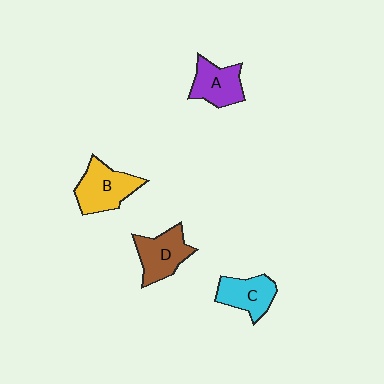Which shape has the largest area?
Shape B (yellow).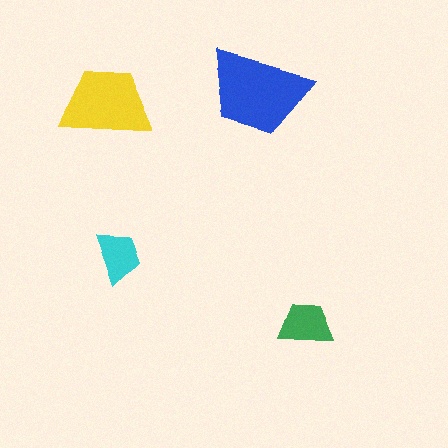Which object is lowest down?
The green trapezoid is bottommost.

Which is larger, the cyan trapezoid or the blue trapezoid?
The blue one.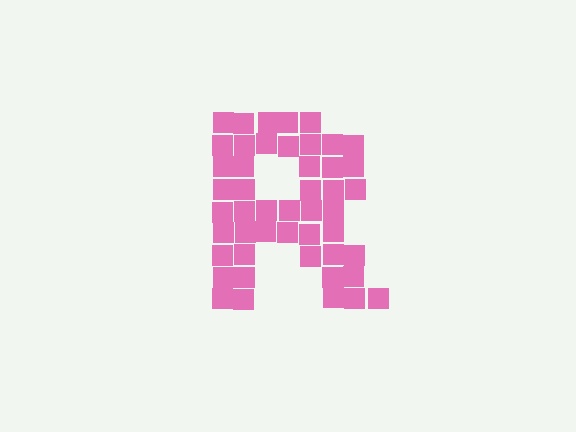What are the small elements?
The small elements are squares.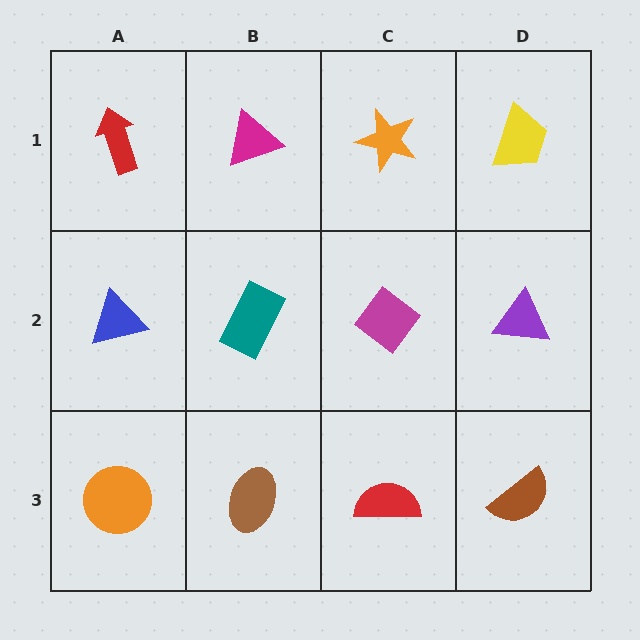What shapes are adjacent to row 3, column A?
A blue triangle (row 2, column A), a brown ellipse (row 3, column B).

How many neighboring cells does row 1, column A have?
2.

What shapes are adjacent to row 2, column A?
A red arrow (row 1, column A), an orange circle (row 3, column A), a teal rectangle (row 2, column B).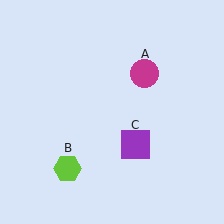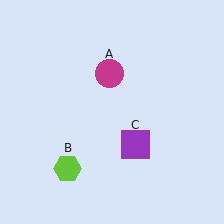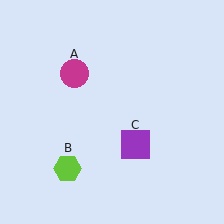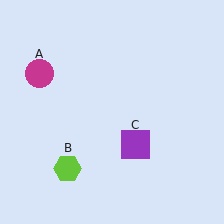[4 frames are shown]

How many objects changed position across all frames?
1 object changed position: magenta circle (object A).